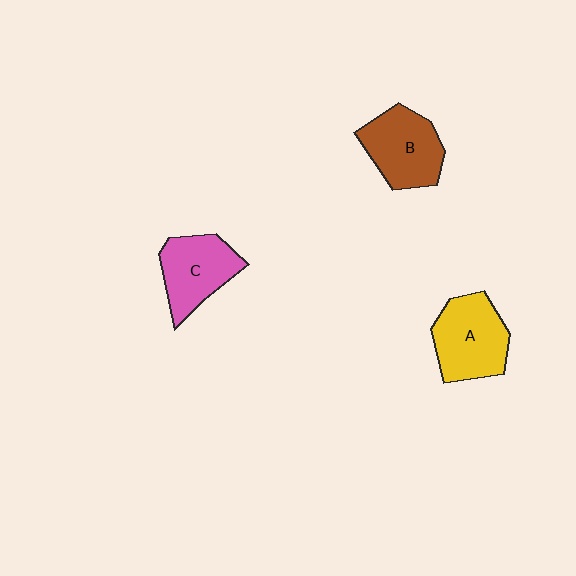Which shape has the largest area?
Shape A (yellow).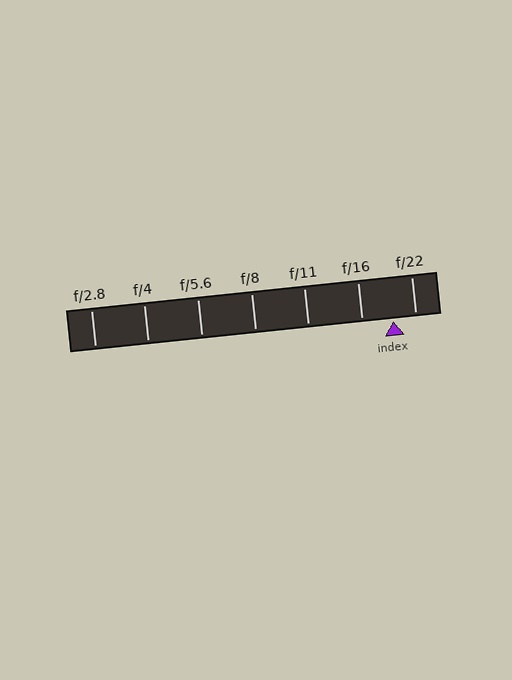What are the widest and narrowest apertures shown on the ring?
The widest aperture shown is f/2.8 and the narrowest is f/22.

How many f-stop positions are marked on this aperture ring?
There are 7 f-stop positions marked.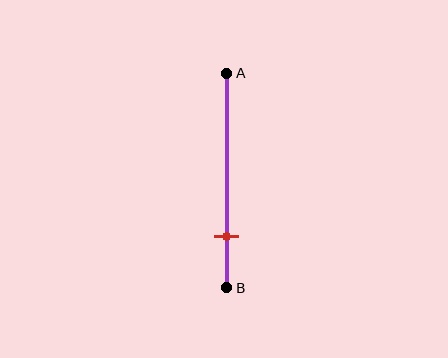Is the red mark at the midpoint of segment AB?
No, the mark is at about 75% from A, not at the 50% midpoint.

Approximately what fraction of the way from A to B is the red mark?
The red mark is approximately 75% of the way from A to B.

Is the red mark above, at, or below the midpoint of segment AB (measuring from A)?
The red mark is below the midpoint of segment AB.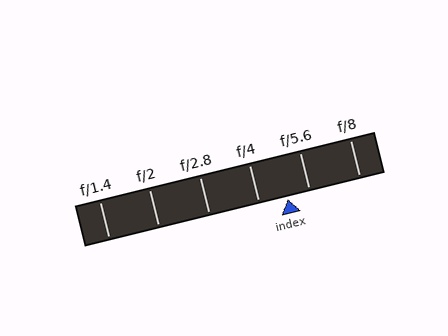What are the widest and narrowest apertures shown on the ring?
The widest aperture shown is f/1.4 and the narrowest is f/8.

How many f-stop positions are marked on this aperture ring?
There are 6 f-stop positions marked.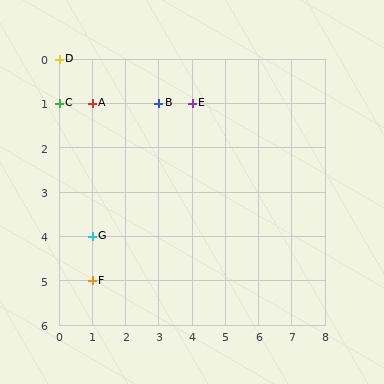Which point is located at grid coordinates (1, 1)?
Point A is at (1, 1).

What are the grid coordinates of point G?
Point G is at grid coordinates (1, 4).